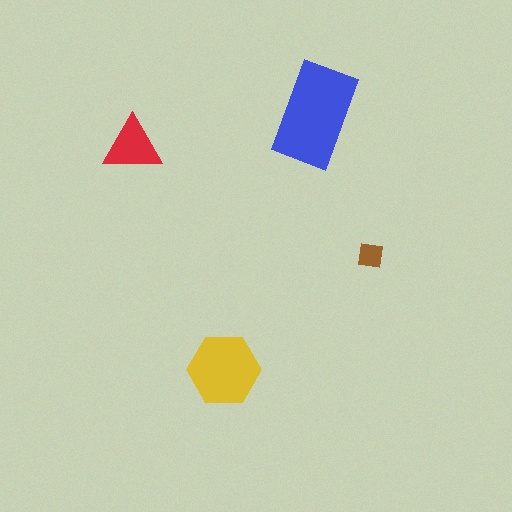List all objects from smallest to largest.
The brown square, the red triangle, the yellow hexagon, the blue rectangle.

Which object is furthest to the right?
The brown square is rightmost.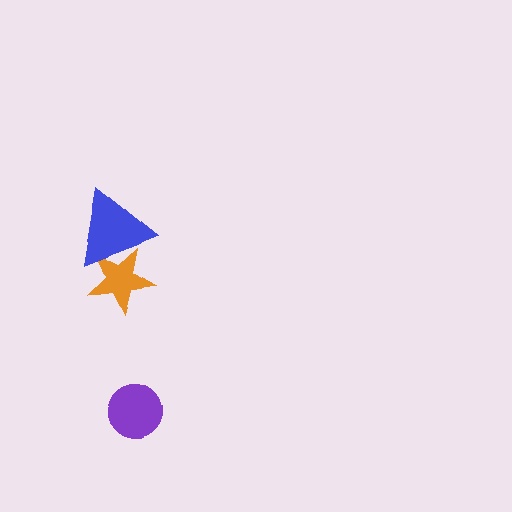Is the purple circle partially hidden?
No, no other shape covers it.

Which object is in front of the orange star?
The blue triangle is in front of the orange star.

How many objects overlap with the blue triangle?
1 object overlaps with the blue triangle.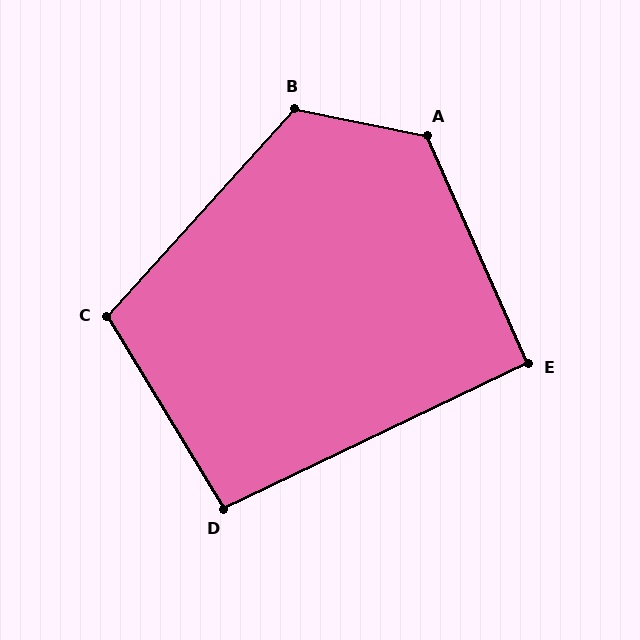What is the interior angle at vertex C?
Approximately 107 degrees (obtuse).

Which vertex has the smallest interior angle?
E, at approximately 92 degrees.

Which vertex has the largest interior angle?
A, at approximately 126 degrees.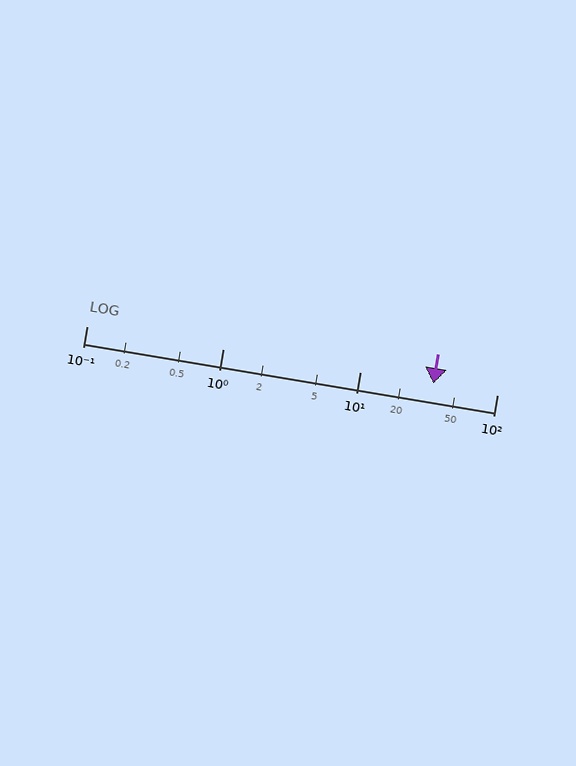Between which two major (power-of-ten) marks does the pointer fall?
The pointer is between 10 and 100.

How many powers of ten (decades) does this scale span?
The scale spans 3 decades, from 0.1 to 100.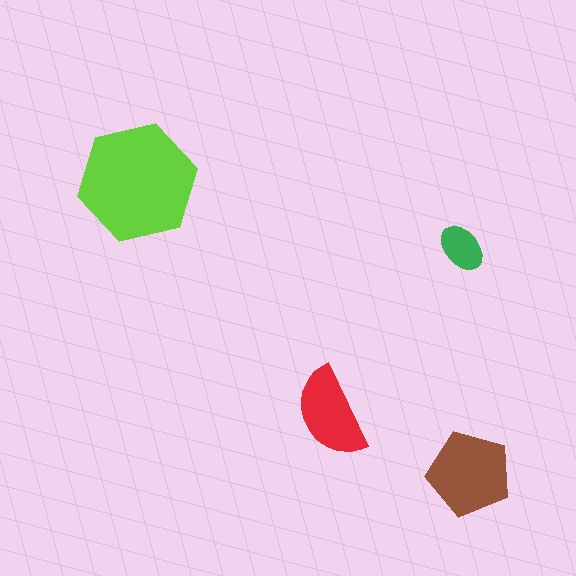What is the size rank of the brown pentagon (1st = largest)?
2nd.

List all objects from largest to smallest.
The lime hexagon, the brown pentagon, the red semicircle, the green ellipse.